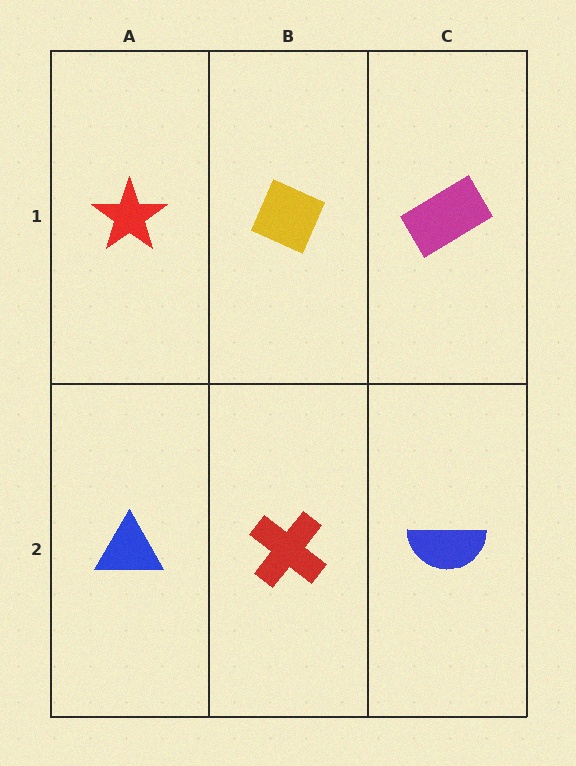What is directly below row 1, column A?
A blue triangle.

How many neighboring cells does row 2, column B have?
3.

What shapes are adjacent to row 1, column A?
A blue triangle (row 2, column A), a yellow diamond (row 1, column B).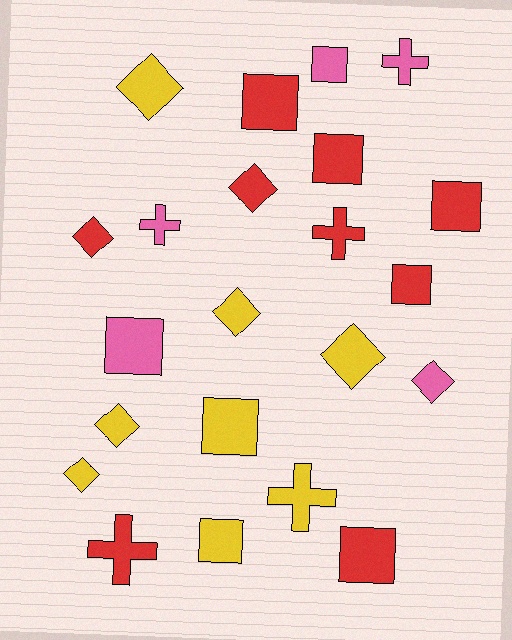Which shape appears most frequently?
Square, with 9 objects.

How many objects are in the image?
There are 22 objects.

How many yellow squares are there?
There are 2 yellow squares.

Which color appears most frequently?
Red, with 9 objects.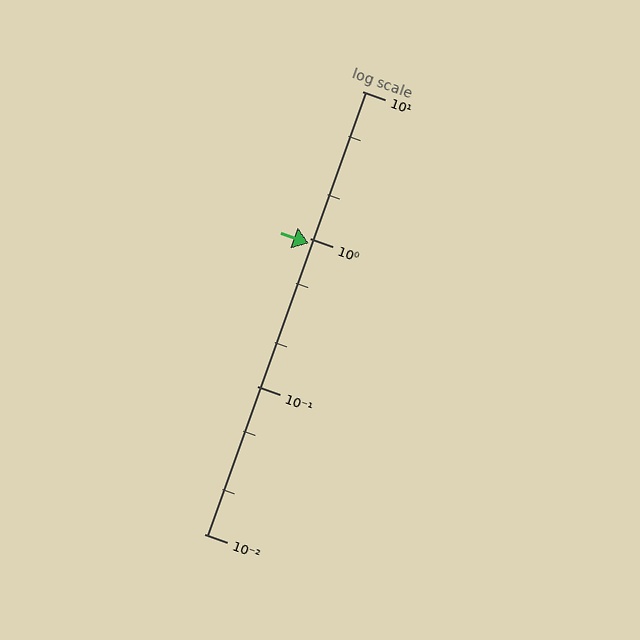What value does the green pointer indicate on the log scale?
The pointer indicates approximately 0.93.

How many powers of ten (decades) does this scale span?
The scale spans 3 decades, from 0.01 to 10.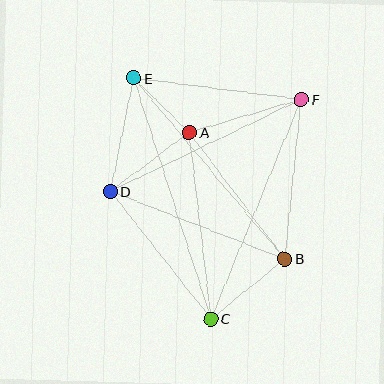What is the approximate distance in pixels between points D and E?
The distance between D and E is approximately 116 pixels.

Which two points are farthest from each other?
Points C and E are farthest from each other.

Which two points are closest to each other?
Points A and E are closest to each other.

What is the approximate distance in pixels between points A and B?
The distance between A and B is approximately 159 pixels.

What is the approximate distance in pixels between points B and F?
The distance between B and F is approximately 160 pixels.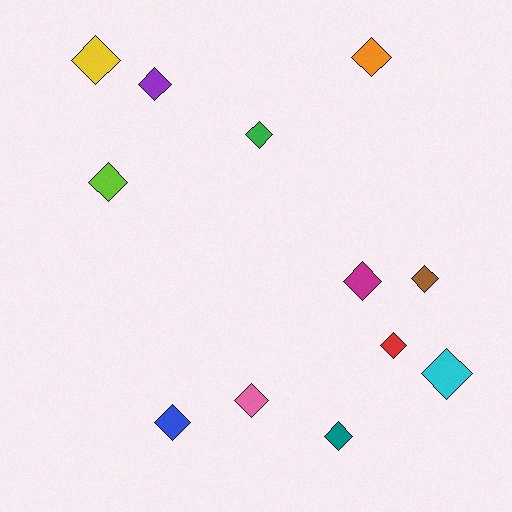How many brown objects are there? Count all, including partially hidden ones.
There is 1 brown object.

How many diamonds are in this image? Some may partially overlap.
There are 12 diamonds.